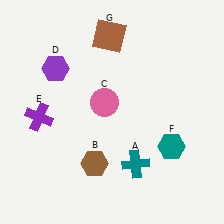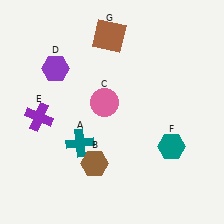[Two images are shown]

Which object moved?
The teal cross (A) moved left.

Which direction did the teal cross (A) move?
The teal cross (A) moved left.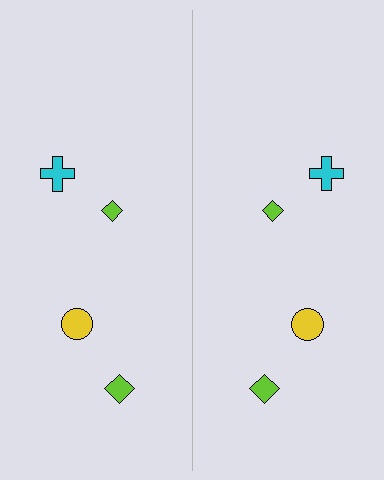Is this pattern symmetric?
Yes, this pattern has bilateral (reflection) symmetry.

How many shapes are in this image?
There are 8 shapes in this image.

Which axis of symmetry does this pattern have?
The pattern has a vertical axis of symmetry running through the center of the image.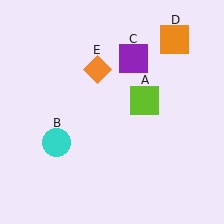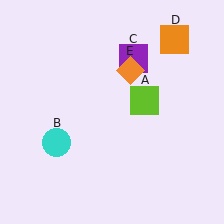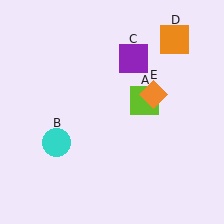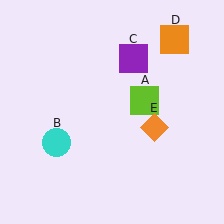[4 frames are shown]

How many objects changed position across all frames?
1 object changed position: orange diamond (object E).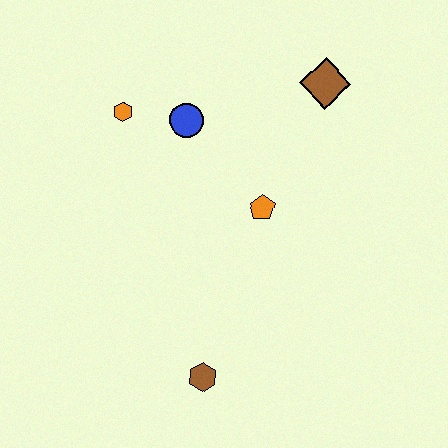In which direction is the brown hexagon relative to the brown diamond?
The brown hexagon is below the brown diamond.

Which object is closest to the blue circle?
The orange hexagon is closest to the blue circle.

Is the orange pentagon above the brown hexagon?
Yes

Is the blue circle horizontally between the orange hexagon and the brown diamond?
Yes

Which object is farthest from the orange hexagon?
The brown hexagon is farthest from the orange hexagon.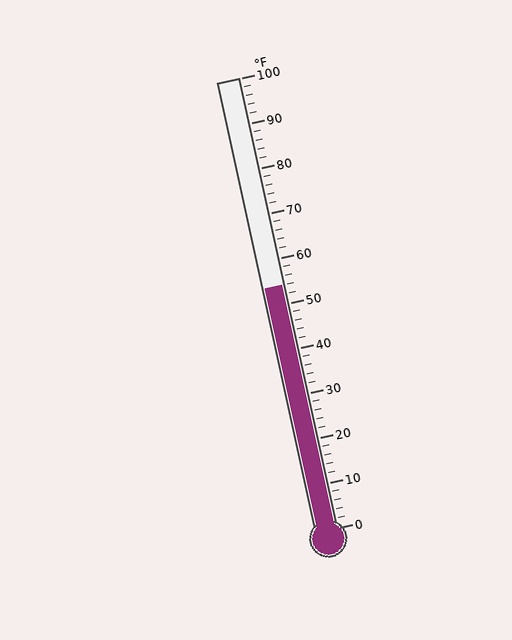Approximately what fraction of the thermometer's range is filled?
The thermometer is filled to approximately 55% of its range.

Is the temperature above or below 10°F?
The temperature is above 10°F.